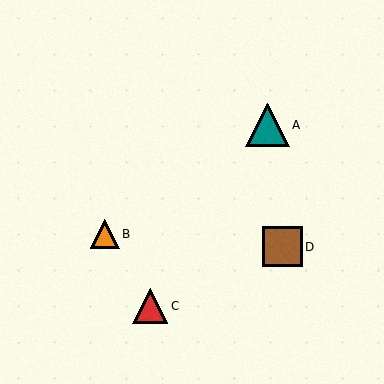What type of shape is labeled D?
Shape D is a brown square.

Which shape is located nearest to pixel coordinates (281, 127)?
The teal triangle (labeled A) at (268, 125) is nearest to that location.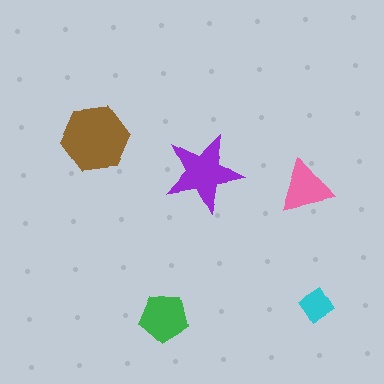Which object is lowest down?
The green pentagon is bottommost.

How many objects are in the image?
There are 5 objects in the image.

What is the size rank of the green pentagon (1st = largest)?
3rd.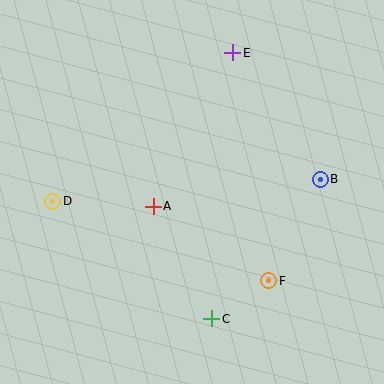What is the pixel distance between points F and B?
The distance between F and B is 114 pixels.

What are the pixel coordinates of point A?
Point A is at (153, 206).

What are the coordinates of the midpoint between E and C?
The midpoint between E and C is at (222, 186).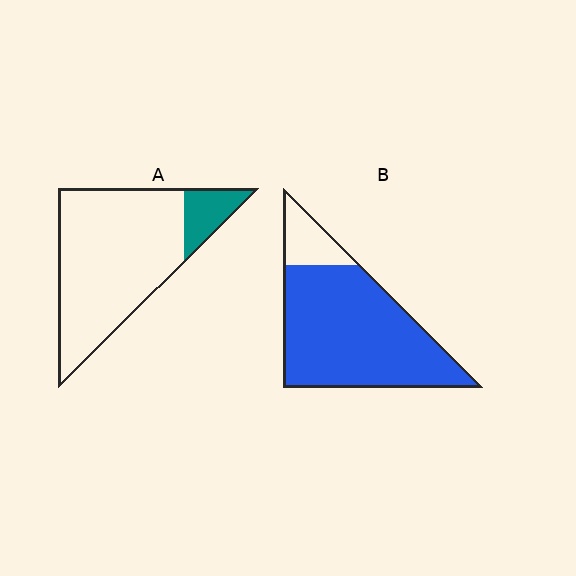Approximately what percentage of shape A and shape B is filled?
A is approximately 15% and B is approximately 85%.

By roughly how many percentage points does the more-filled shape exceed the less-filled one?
By roughly 70 percentage points (B over A).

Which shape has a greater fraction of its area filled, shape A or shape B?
Shape B.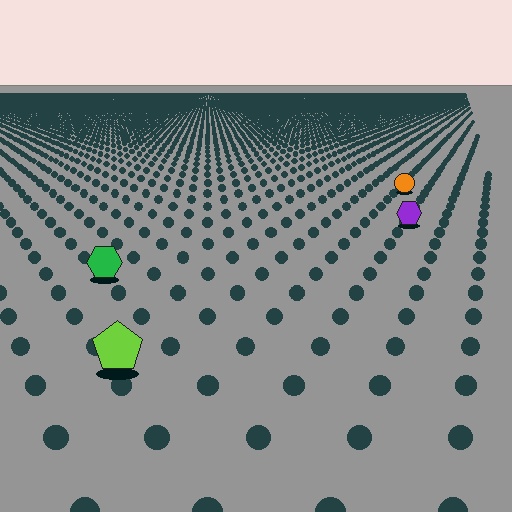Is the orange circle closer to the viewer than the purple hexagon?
No. The purple hexagon is closer — you can tell from the texture gradient: the ground texture is coarser near it.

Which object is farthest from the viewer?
The orange circle is farthest from the viewer. It appears smaller and the ground texture around it is denser.